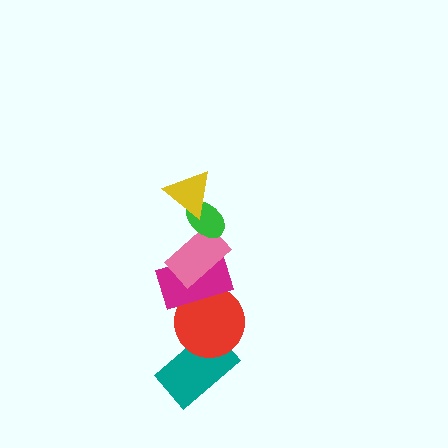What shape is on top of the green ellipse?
The yellow triangle is on top of the green ellipse.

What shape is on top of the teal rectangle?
The red circle is on top of the teal rectangle.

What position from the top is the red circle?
The red circle is 5th from the top.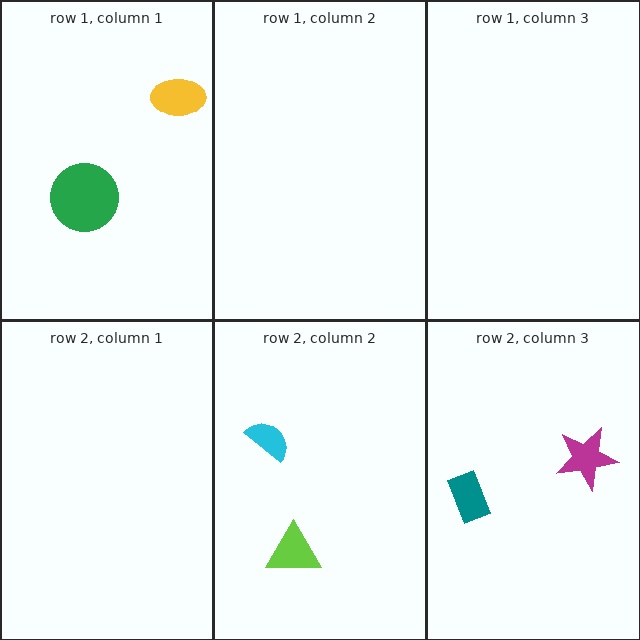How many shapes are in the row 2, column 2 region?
2.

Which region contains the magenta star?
The row 2, column 3 region.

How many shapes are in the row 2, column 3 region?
2.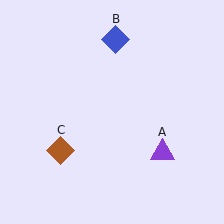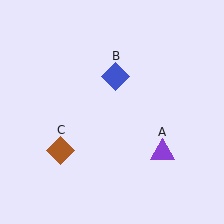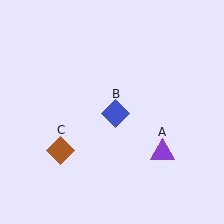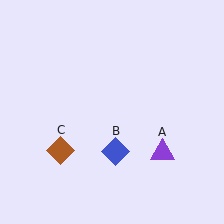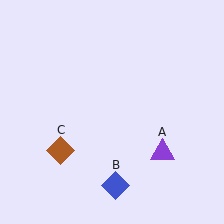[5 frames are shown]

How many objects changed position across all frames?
1 object changed position: blue diamond (object B).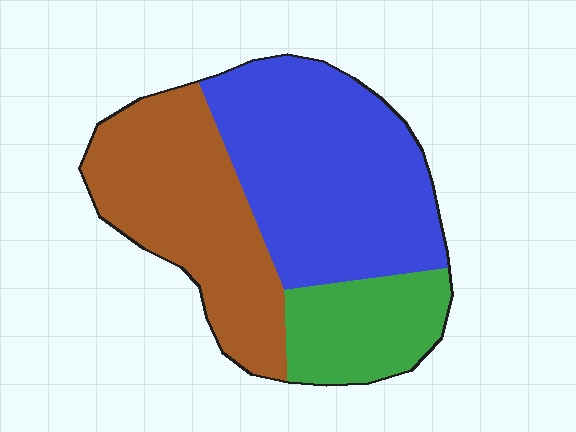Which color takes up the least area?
Green, at roughly 20%.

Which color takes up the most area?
Blue, at roughly 45%.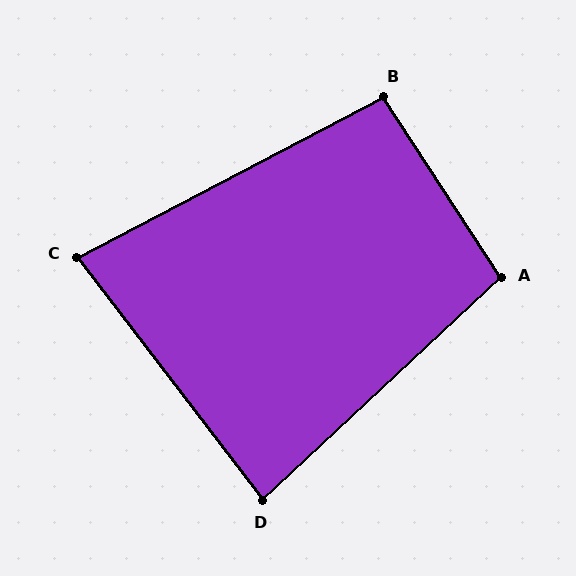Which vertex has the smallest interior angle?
C, at approximately 80 degrees.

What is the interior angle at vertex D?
Approximately 84 degrees (acute).